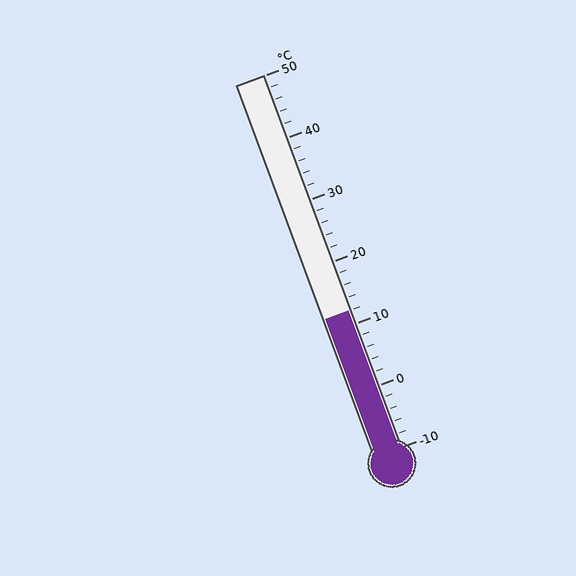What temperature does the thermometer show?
The thermometer shows approximately 12°C.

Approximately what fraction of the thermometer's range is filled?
The thermometer is filled to approximately 35% of its range.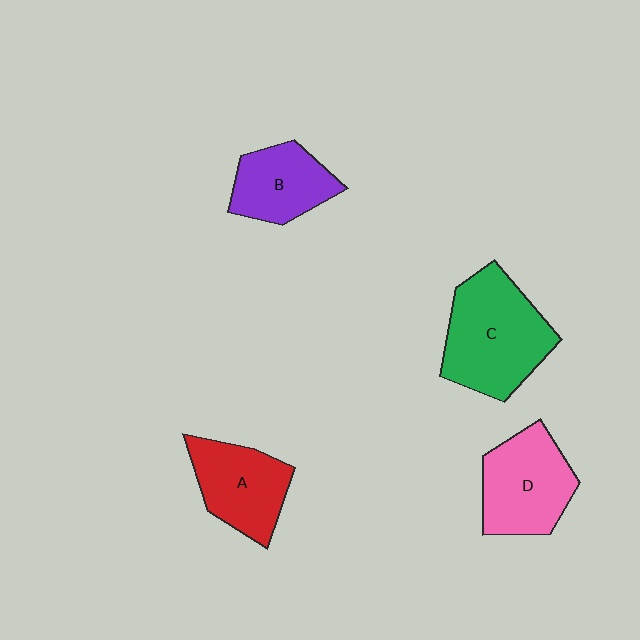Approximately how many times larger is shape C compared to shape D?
Approximately 1.3 times.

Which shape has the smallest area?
Shape B (purple).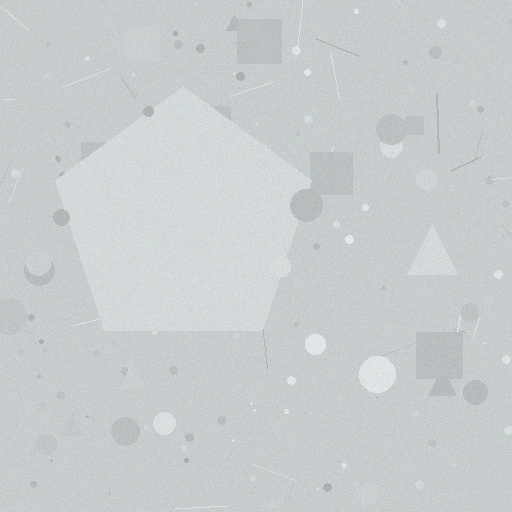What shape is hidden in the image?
A pentagon is hidden in the image.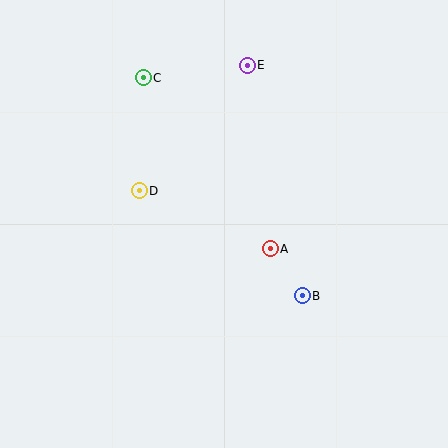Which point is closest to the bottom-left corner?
Point D is closest to the bottom-left corner.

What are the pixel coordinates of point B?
Point B is at (302, 296).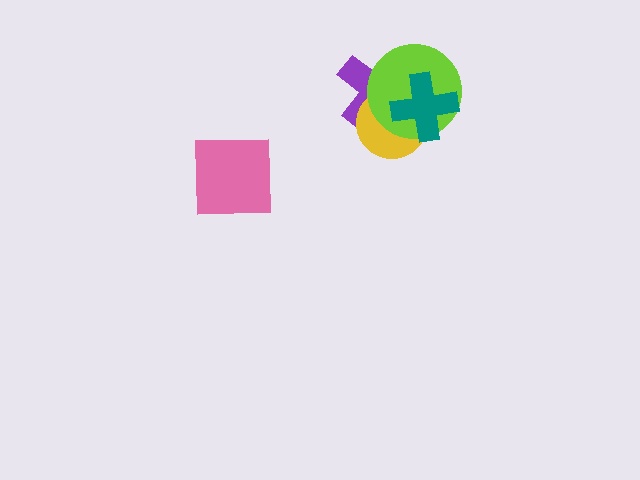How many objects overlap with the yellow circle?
3 objects overlap with the yellow circle.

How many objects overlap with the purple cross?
3 objects overlap with the purple cross.